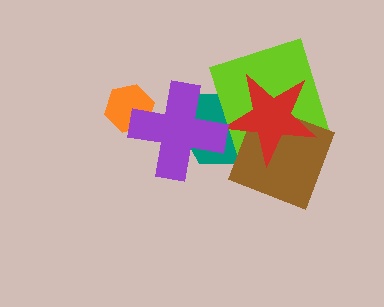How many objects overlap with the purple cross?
2 objects overlap with the purple cross.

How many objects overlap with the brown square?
3 objects overlap with the brown square.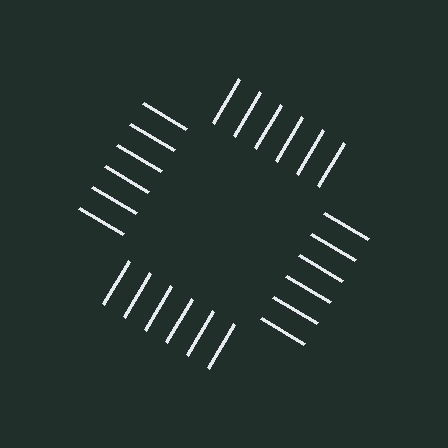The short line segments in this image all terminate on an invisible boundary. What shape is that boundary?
An illusory square — the line segments terminate on its edges but no continuous stroke is drawn.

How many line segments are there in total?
24 — 6 along each of the 4 edges.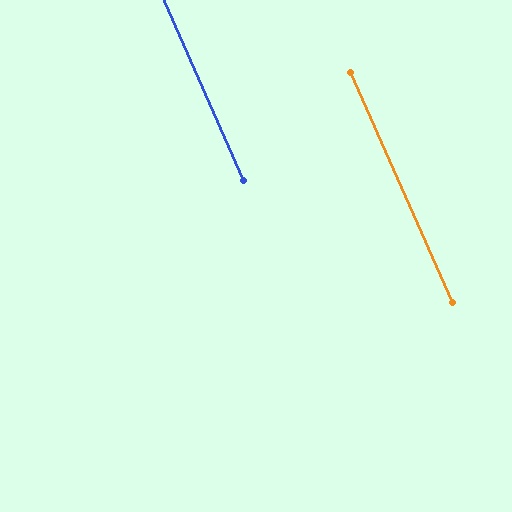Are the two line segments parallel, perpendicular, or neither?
Parallel — their directions differ by only 0.2°.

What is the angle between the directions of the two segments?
Approximately 0 degrees.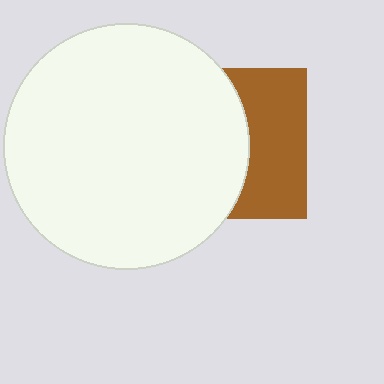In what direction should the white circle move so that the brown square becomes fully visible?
The white circle should move left. That is the shortest direction to clear the overlap and leave the brown square fully visible.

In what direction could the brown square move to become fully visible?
The brown square could move right. That would shift it out from behind the white circle entirely.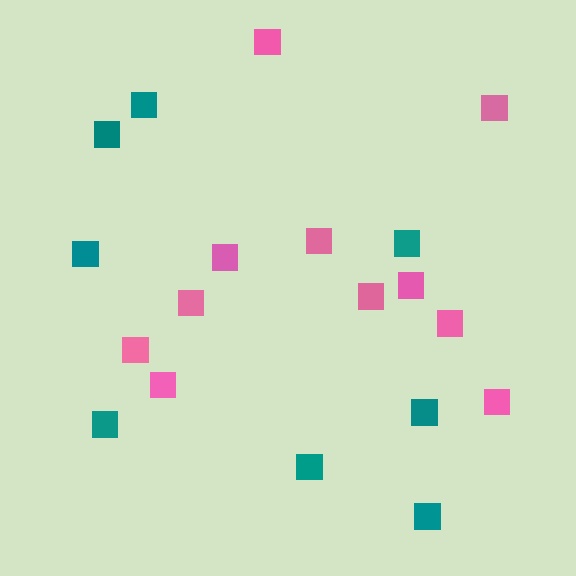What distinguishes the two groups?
There are 2 groups: one group of pink squares (11) and one group of teal squares (8).